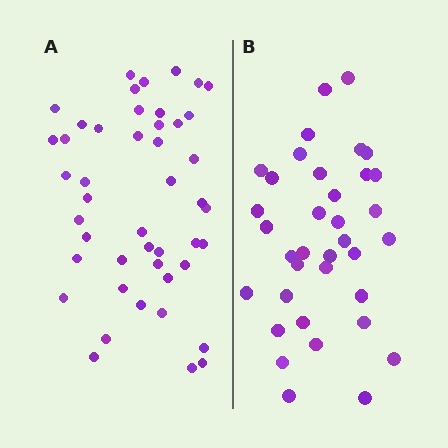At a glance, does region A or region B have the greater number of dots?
Region A (the left region) has more dots.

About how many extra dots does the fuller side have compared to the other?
Region A has roughly 10 or so more dots than region B.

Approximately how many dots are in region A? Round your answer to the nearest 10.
About 50 dots. (The exact count is 46, which rounds to 50.)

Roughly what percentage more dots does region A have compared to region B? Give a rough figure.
About 30% more.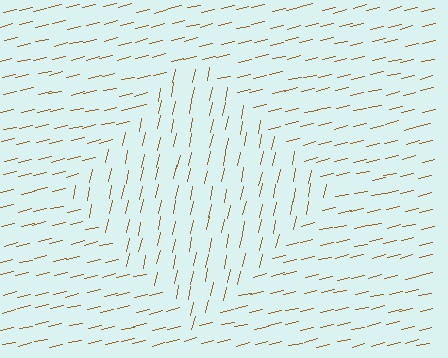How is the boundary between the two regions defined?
The boundary is defined purely by a change in line orientation (approximately 65 degrees difference). All lines are the same color and thickness.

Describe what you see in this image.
The image is filled with small brown line segments. A diamond region in the image has lines oriented differently from the surrounding lines, creating a visible texture boundary.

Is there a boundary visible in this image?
Yes, there is a texture boundary formed by a change in line orientation.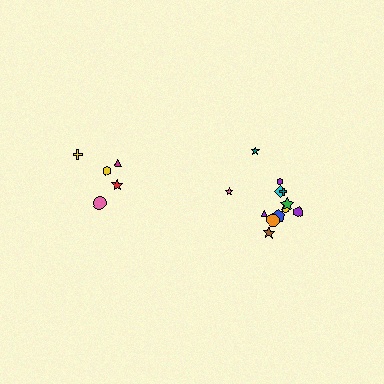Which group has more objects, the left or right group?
The right group.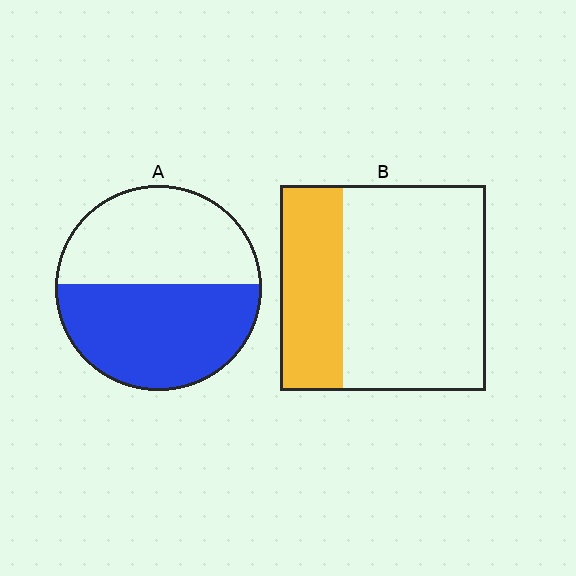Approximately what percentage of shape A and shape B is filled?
A is approximately 50% and B is approximately 30%.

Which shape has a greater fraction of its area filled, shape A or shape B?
Shape A.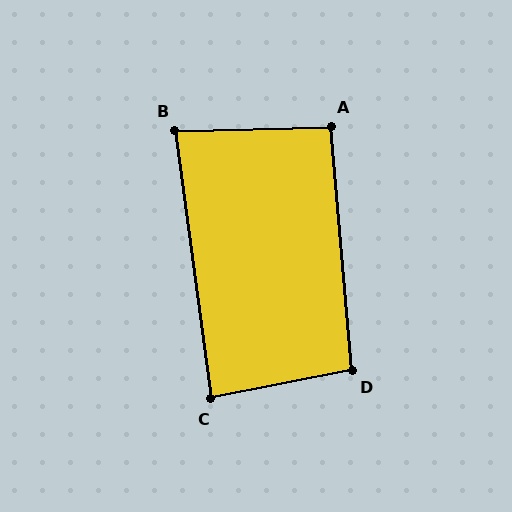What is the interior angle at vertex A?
Approximately 94 degrees (approximately right).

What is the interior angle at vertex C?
Approximately 86 degrees (approximately right).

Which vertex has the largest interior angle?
D, at approximately 96 degrees.